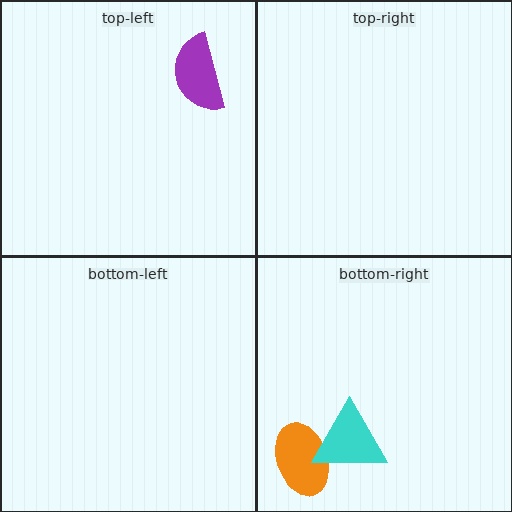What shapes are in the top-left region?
The purple semicircle.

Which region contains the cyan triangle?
The bottom-right region.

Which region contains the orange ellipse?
The bottom-right region.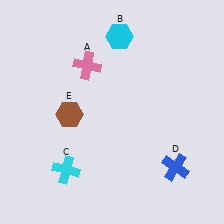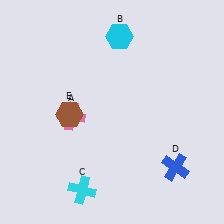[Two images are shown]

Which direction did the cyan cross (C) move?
The cyan cross (C) moved down.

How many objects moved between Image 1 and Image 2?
2 objects moved between the two images.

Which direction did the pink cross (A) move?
The pink cross (A) moved down.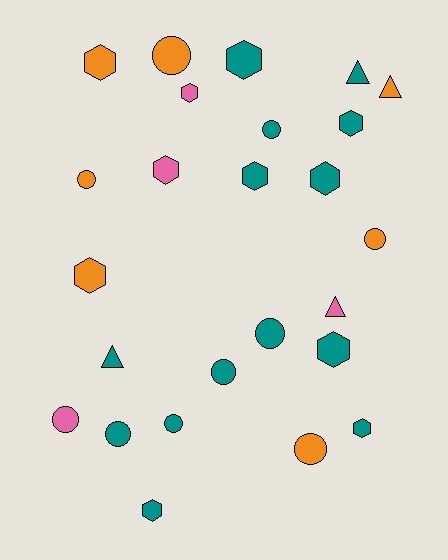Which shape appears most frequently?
Hexagon, with 11 objects.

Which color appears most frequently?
Teal, with 14 objects.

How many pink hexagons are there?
There are 2 pink hexagons.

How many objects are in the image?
There are 25 objects.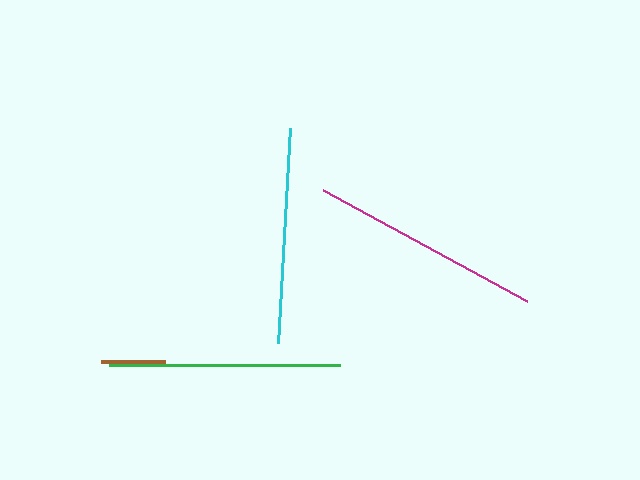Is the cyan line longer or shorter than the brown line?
The cyan line is longer than the brown line.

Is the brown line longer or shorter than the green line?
The green line is longer than the brown line.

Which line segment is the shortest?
The brown line is the shortest at approximately 64 pixels.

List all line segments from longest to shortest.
From longest to shortest: magenta, green, cyan, brown.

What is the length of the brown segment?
The brown segment is approximately 64 pixels long.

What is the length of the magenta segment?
The magenta segment is approximately 232 pixels long.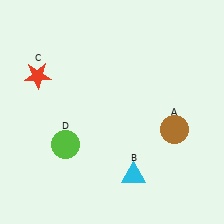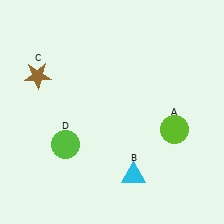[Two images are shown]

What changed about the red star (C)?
In Image 1, C is red. In Image 2, it changed to brown.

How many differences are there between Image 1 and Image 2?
There are 2 differences between the two images.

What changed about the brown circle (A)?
In Image 1, A is brown. In Image 2, it changed to lime.